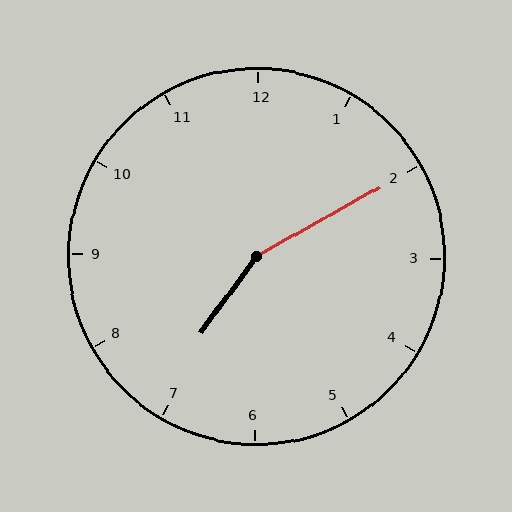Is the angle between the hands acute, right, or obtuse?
It is obtuse.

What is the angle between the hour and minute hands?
Approximately 155 degrees.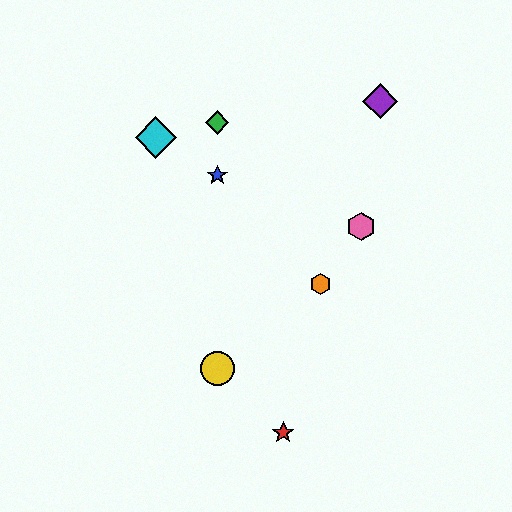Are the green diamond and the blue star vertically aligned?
Yes, both are at x≈217.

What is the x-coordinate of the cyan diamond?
The cyan diamond is at x≈156.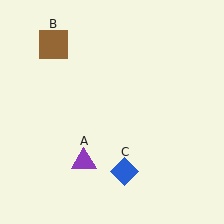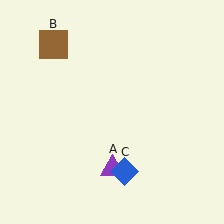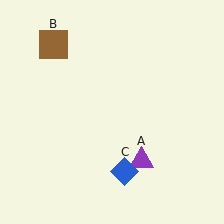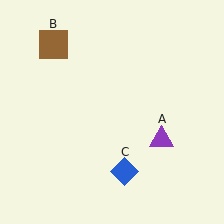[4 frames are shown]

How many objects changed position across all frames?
1 object changed position: purple triangle (object A).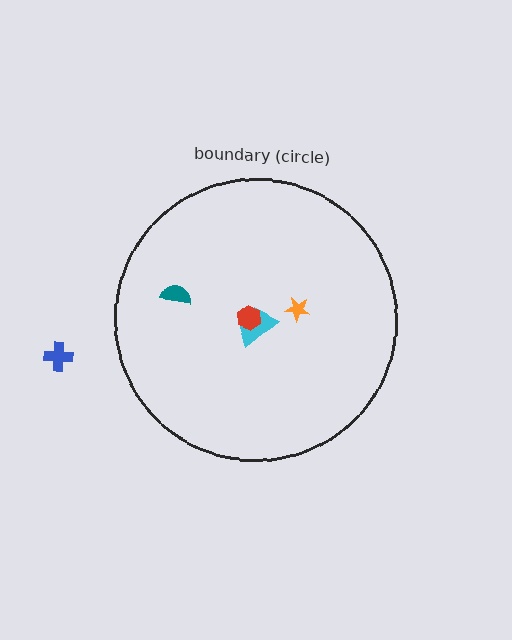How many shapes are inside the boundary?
4 inside, 1 outside.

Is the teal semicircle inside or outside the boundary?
Inside.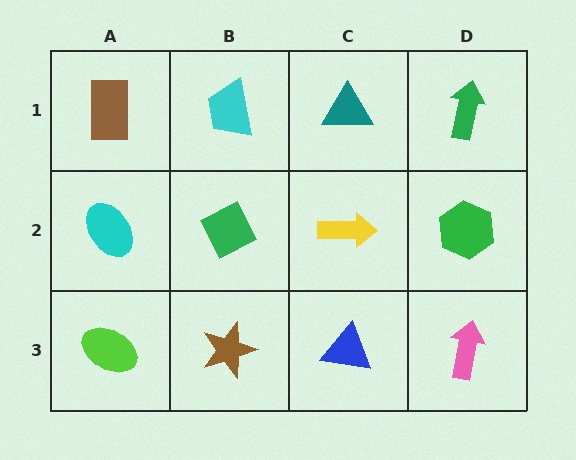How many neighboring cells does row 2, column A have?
3.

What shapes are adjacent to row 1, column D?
A green hexagon (row 2, column D), a teal triangle (row 1, column C).